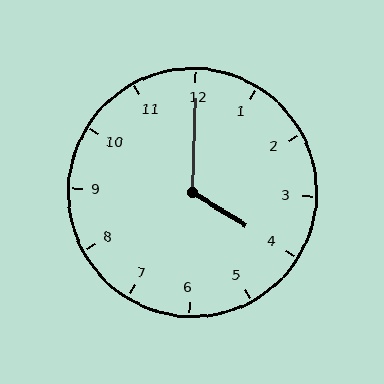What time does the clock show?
4:00.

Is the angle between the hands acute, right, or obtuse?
It is obtuse.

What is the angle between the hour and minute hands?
Approximately 120 degrees.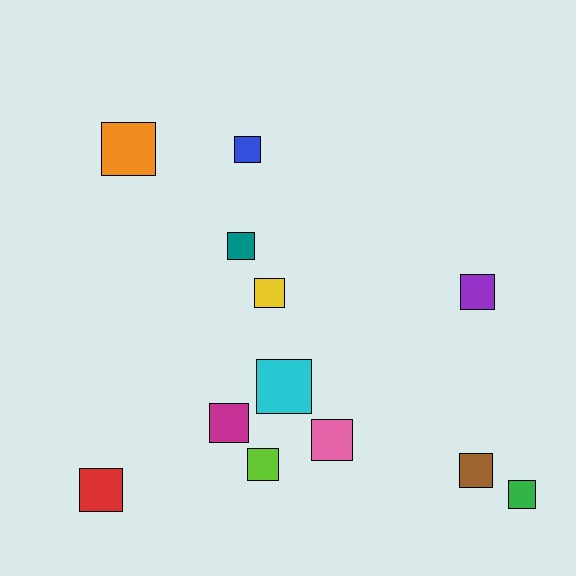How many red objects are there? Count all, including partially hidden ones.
There is 1 red object.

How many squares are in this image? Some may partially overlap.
There are 12 squares.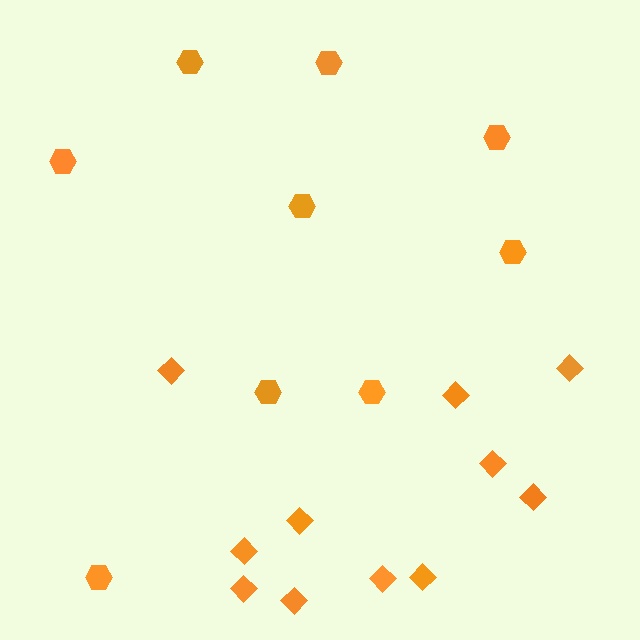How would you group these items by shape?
There are 2 groups: one group of diamonds (11) and one group of hexagons (9).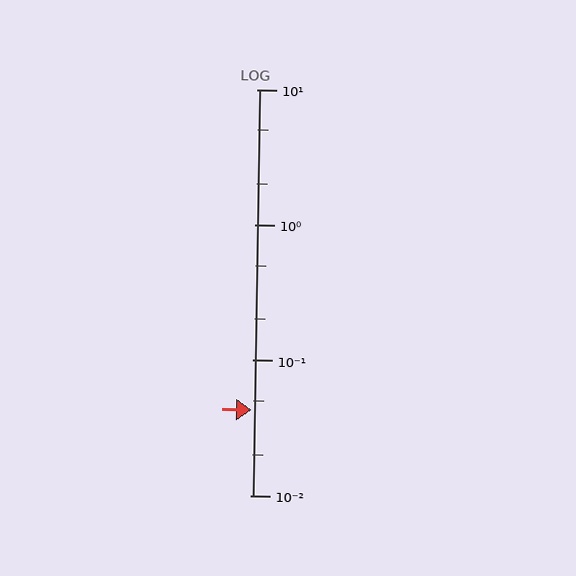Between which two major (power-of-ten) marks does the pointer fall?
The pointer is between 0.01 and 0.1.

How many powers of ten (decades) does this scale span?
The scale spans 3 decades, from 0.01 to 10.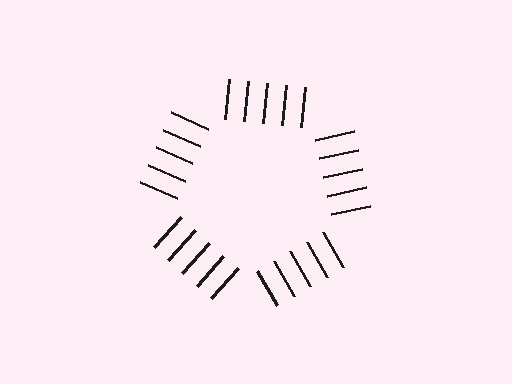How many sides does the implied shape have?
5 sides — the line-ends trace a pentagon.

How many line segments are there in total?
25 — 5 along each of the 5 edges.